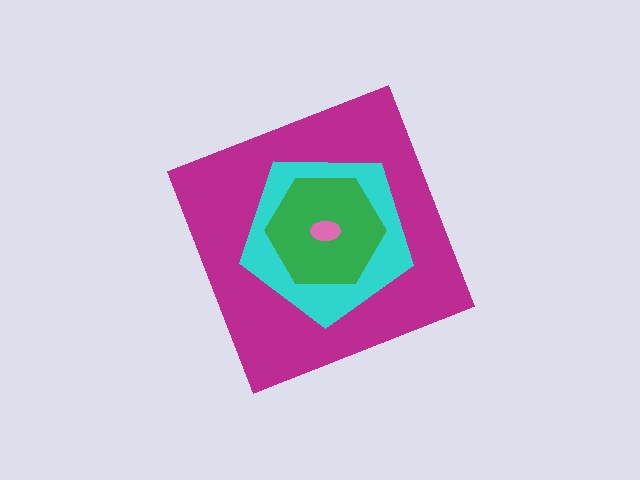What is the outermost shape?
The magenta diamond.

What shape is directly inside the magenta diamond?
The cyan pentagon.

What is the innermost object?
The pink ellipse.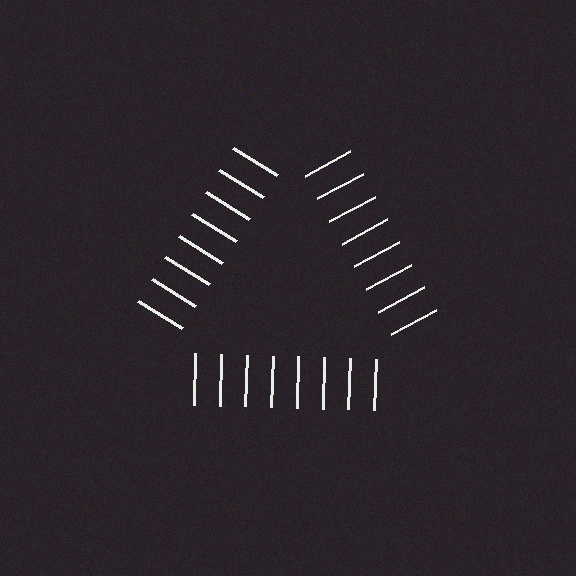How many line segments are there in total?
24 — 8 along each of the 3 edges.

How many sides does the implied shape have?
3 sides — the line-ends trace a triangle.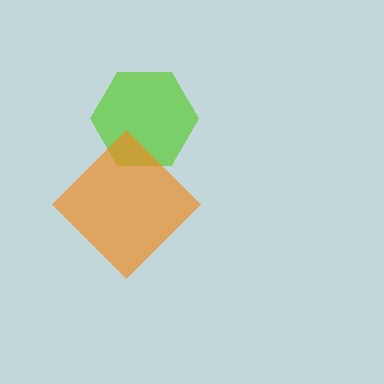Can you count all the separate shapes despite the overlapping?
Yes, there are 2 separate shapes.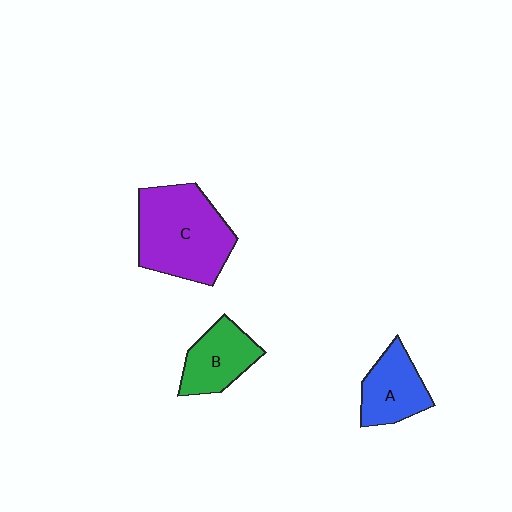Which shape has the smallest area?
Shape A (blue).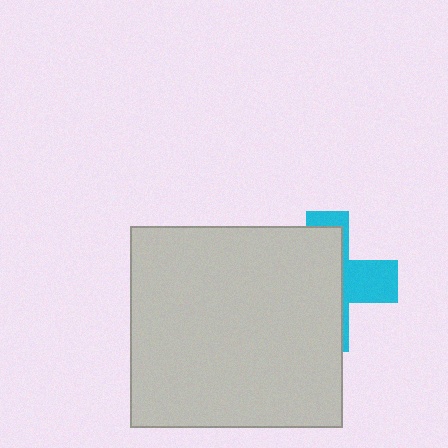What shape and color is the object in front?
The object in front is a light gray rectangle.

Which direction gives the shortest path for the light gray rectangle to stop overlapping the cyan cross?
Moving left gives the shortest separation.